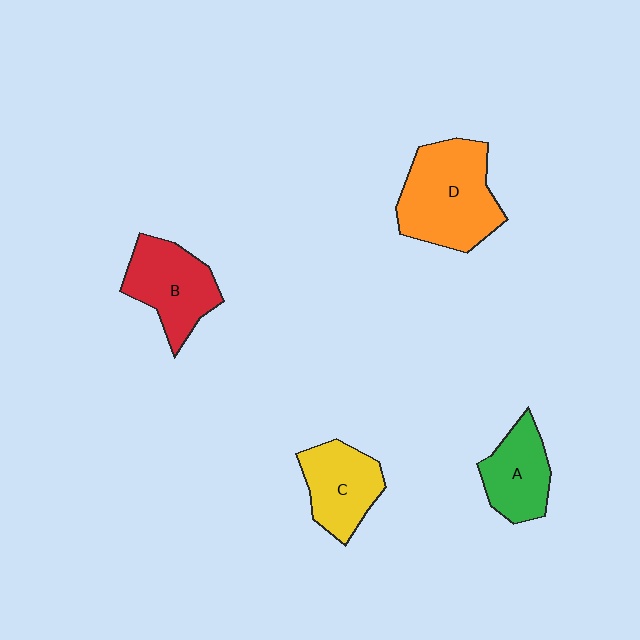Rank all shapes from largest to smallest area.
From largest to smallest: D (orange), B (red), C (yellow), A (green).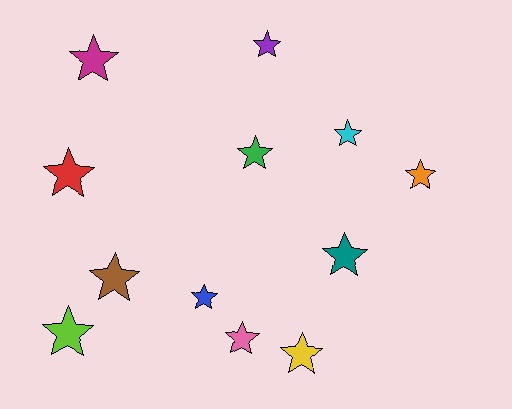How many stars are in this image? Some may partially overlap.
There are 12 stars.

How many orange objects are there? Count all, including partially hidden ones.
There is 1 orange object.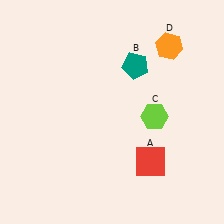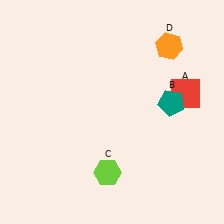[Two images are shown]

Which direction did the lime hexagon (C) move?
The lime hexagon (C) moved down.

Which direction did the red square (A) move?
The red square (A) moved up.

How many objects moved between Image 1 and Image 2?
3 objects moved between the two images.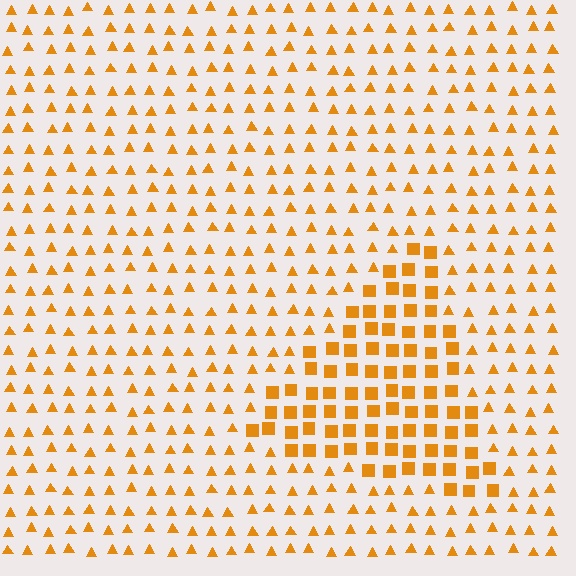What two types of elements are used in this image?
The image uses squares inside the triangle region and triangles outside it.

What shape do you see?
I see a triangle.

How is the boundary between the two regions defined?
The boundary is defined by a change in element shape: squares inside vs. triangles outside. All elements share the same color and spacing.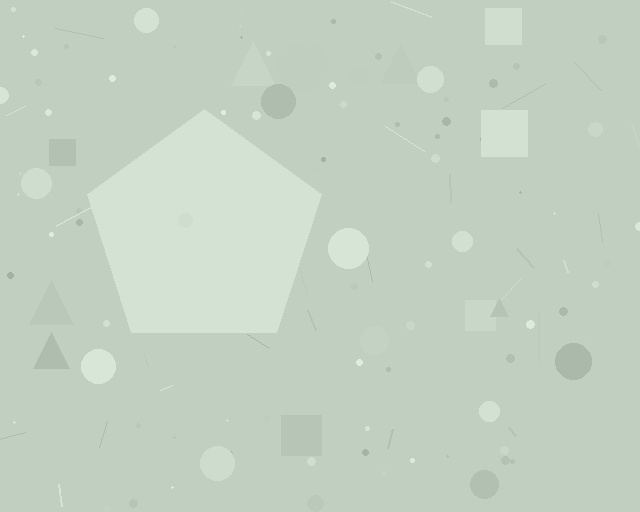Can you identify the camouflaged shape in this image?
The camouflaged shape is a pentagon.